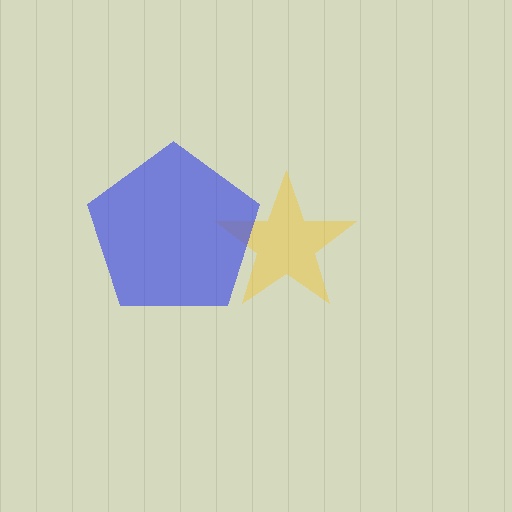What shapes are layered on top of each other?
The layered shapes are: a yellow star, a blue pentagon.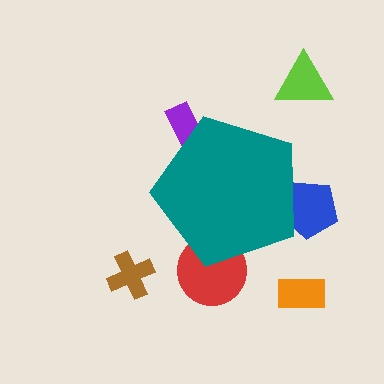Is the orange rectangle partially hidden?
No, the orange rectangle is fully visible.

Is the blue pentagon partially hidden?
Yes, the blue pentagon is partially hidden behind the teal pentagon.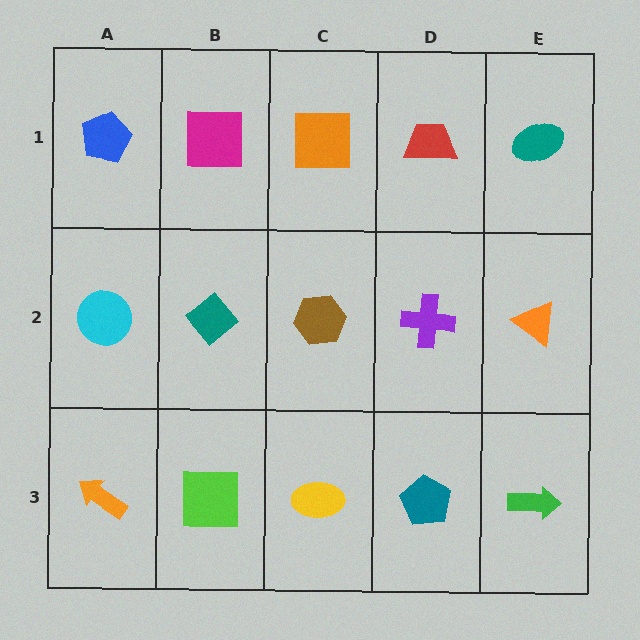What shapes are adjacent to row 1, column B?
A teal diamond (row 2, column B), a blue pentagon (row 1, column A), an orange square (row 1, column C).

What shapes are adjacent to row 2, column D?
A red trapezoid (row 1, column D), a teal pentagon (row 3, column D), a brown hexagon (row 2, column C), an orange triangle (row 2, column E).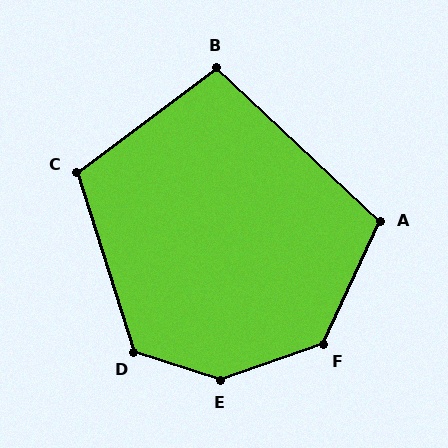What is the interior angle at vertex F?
Approximately 134 degrees (obtuse).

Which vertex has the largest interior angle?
E, at approximately 143 degrees.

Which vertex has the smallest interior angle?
B, at approximately 100 degrees.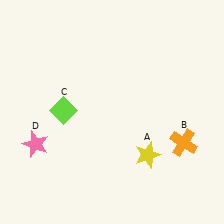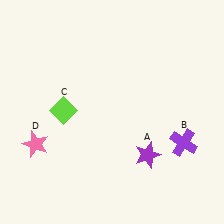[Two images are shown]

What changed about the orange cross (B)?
In Image 1, B is orange. In Image 2, it changed to purple.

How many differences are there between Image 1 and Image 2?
There are 2 differences between the two images.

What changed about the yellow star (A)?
In Image 1, A is yellow. In Image 2, it changed to purple.